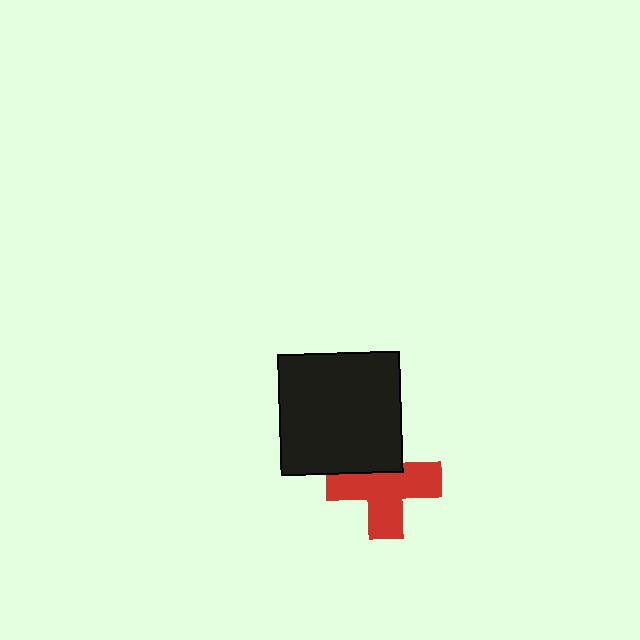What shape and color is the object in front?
The object in front is a black square.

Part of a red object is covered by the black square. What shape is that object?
It is a cross.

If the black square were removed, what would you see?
You would see the complete red cross.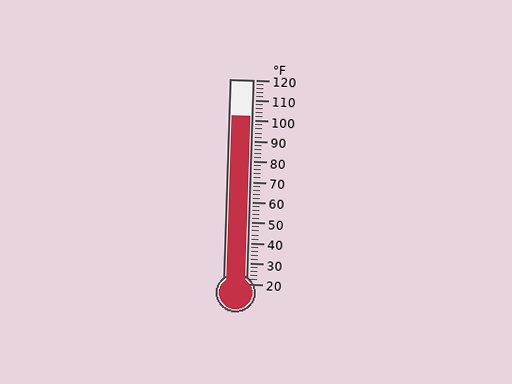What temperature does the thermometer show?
The thermometer shows approximately 102°F.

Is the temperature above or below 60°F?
The temperature is above 60°F.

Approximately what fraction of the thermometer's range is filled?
The thermometer is filled to approximately 80% of its range.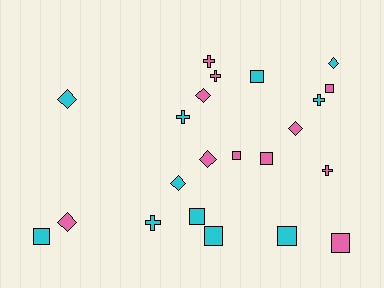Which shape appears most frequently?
Square, with 9 objects.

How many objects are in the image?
There are 22 objects.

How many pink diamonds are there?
There are 4 pink diamonds.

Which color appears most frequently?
Pink, with 11 objects.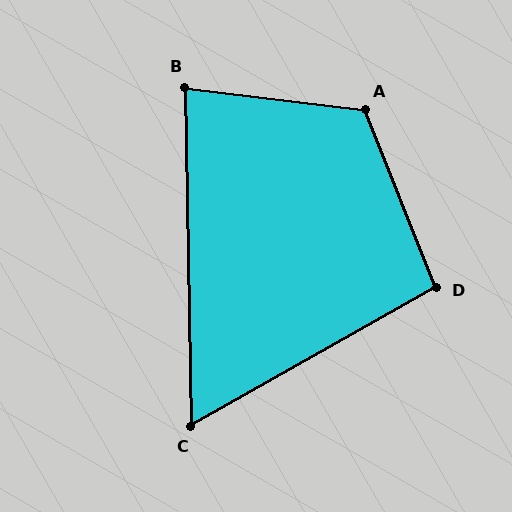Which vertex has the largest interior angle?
A, at approximately 119 degrees.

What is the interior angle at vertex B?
Approximately 82 degrees (acute).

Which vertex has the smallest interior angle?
C, at approximately 61 degrees.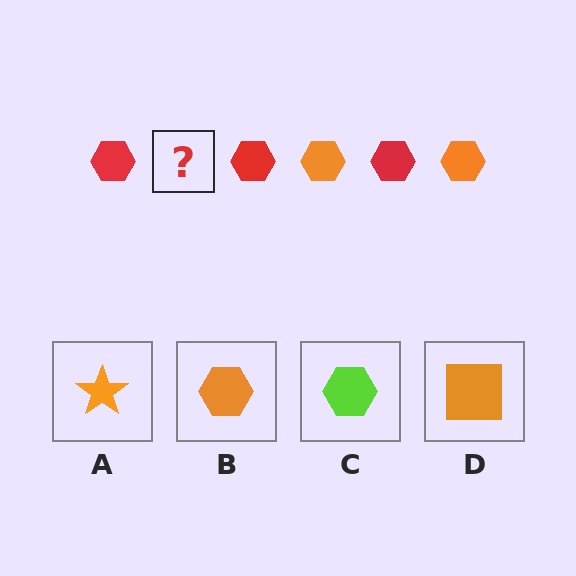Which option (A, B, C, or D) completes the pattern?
B.